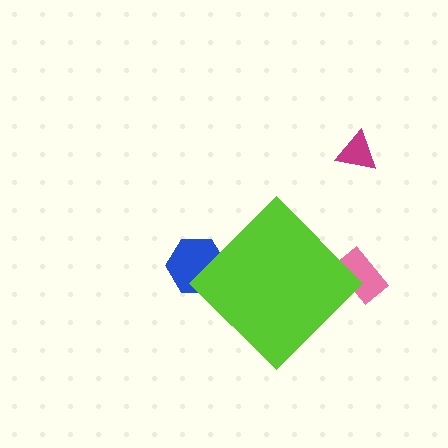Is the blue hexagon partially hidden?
Yes, the blue hexagon is partially hidden behind the lime diamond.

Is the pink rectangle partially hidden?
Yes, the pink rectangle is partially hidden behind the lime diamond.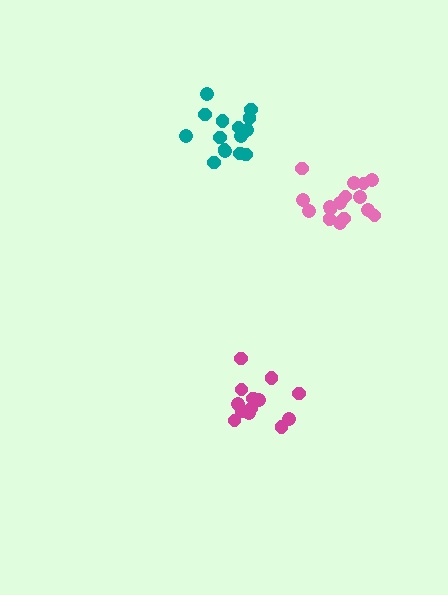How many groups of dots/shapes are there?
There are 3 groups.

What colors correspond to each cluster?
The clusters are colored: teal, pink, magenta.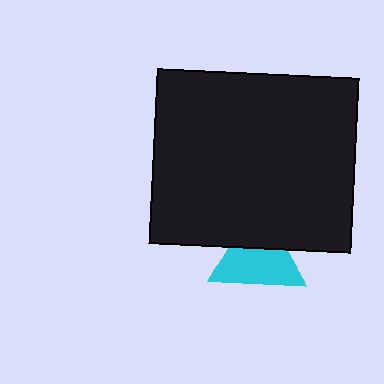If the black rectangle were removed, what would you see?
You would see the complete cyan triangle.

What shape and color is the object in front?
The object in front is a black rectangle.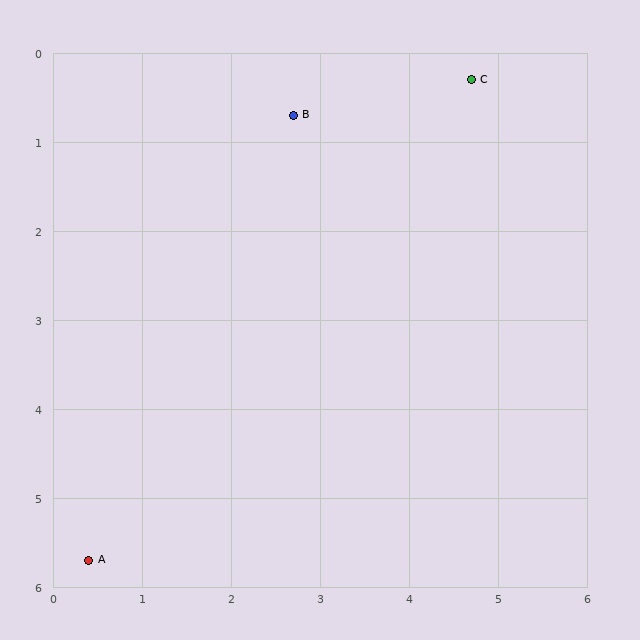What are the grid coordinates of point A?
Point A is at approximately (0.4, 5.7).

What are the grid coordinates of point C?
Point C is at approximately (4.7, 0.3).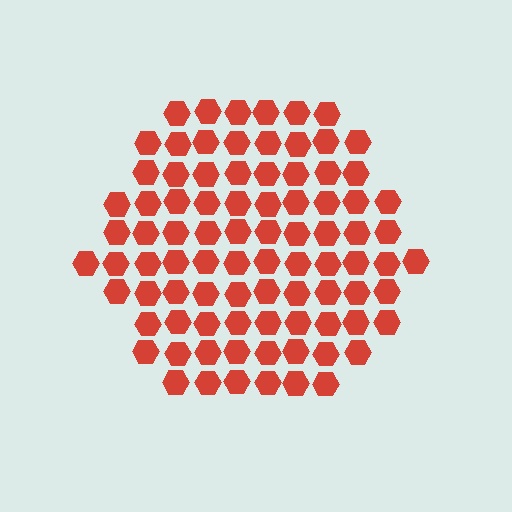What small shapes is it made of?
It is made of small hexagons.